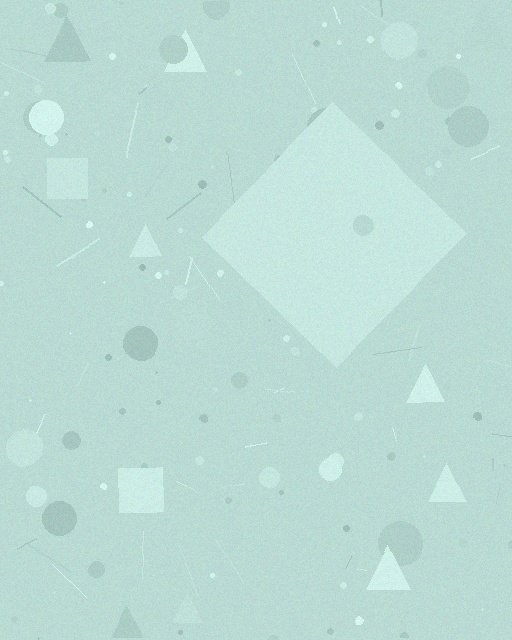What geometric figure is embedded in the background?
A diamond is embedded in the background.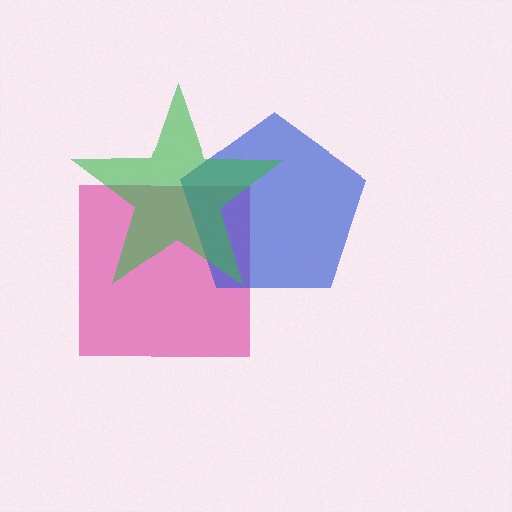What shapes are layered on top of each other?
The layered shapes are: a magenta square, a blue pentagon, a green star.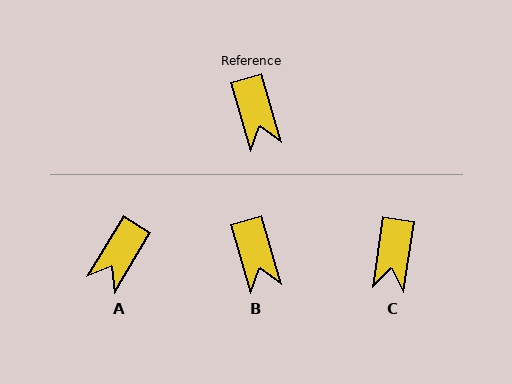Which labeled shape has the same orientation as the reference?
B.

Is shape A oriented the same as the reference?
No, it is off by about 47 degrees.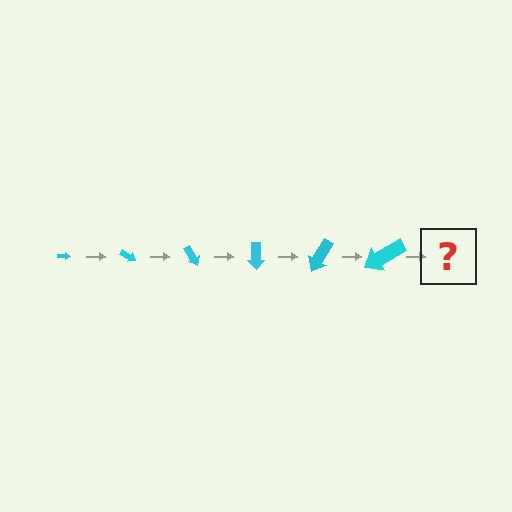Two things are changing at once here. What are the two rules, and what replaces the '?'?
The two rules are that the arrow grows larger each step and it rotates 30 degrees each step. The '?' should be an arrow, larger than the previous one and rotated 180 degrees from the start.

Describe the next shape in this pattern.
It should be an arrow, larger than the previous one and rotated 180 degrees from the start.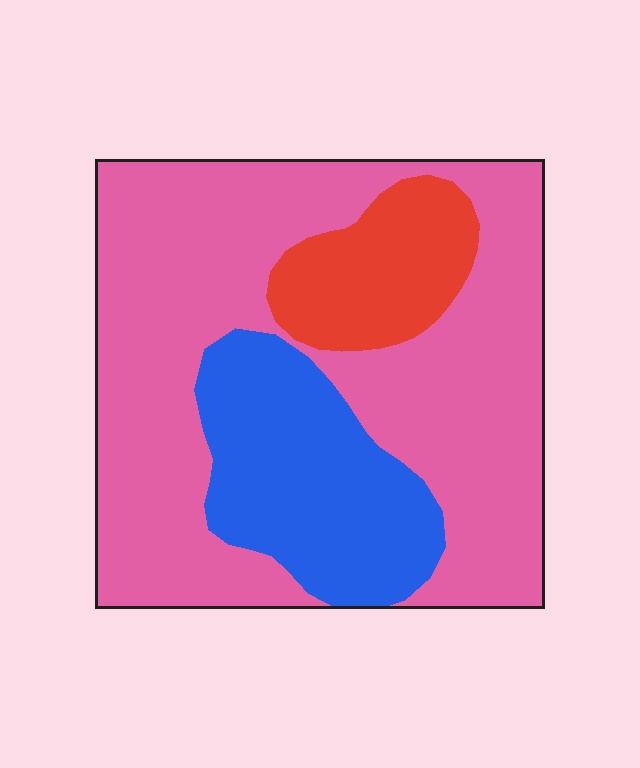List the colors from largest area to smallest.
From largest to smallest: pink, blue, red.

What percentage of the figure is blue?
Blue covers roughly 20% of the figure.